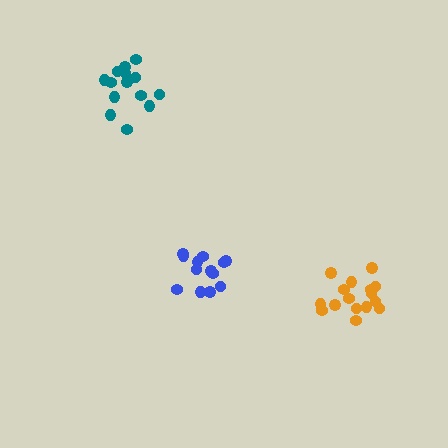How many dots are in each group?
Group 1: 13 dots, Group 2: 16 dots, Group 3: 14 dots (43 total).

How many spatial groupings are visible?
There are 3 spatial groupings.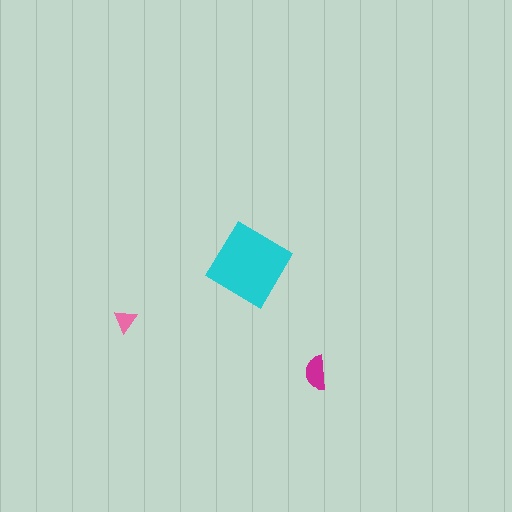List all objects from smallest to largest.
The pink triangle, the magenta semicircle, the cyan diamond.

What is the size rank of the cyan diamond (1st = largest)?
1st.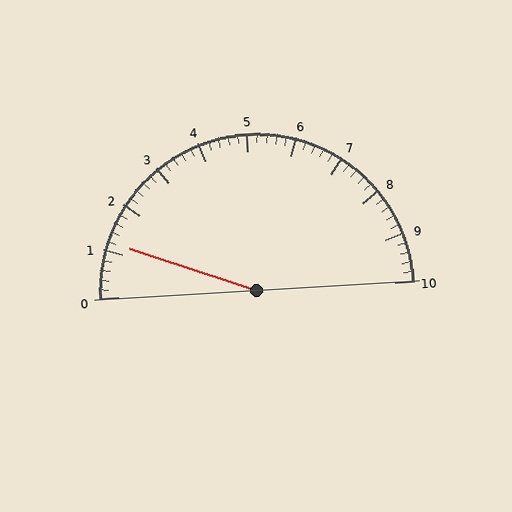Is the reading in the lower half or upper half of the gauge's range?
The reading is in the lower half of the range (0 to 10).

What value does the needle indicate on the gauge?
The needle indicates approximately 1.2.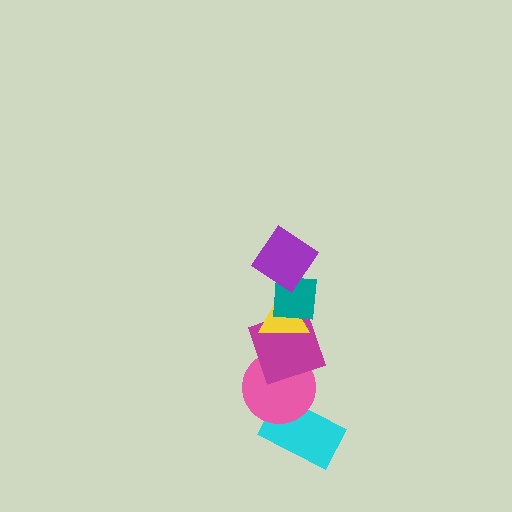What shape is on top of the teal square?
The purple diamond is on top of the teal square.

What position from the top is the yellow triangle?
The yellow triangle is 3rd from the top.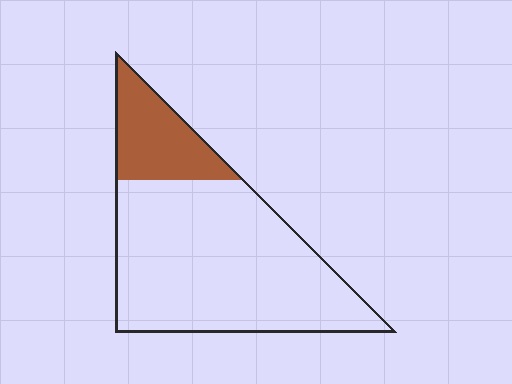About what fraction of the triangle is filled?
About one fifth (1/5).